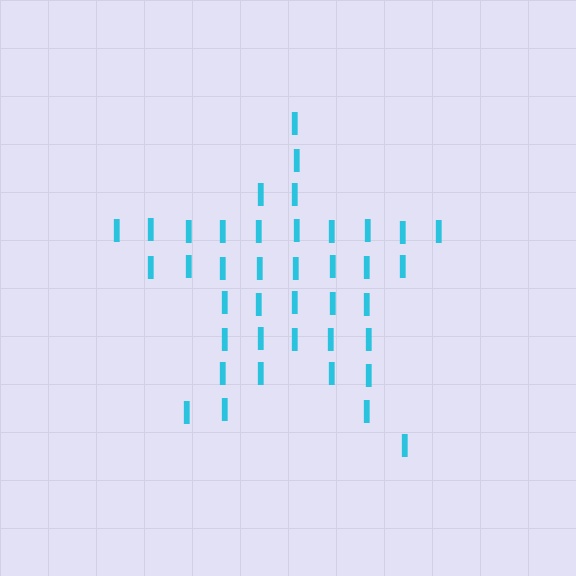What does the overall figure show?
The overall figure shows a star.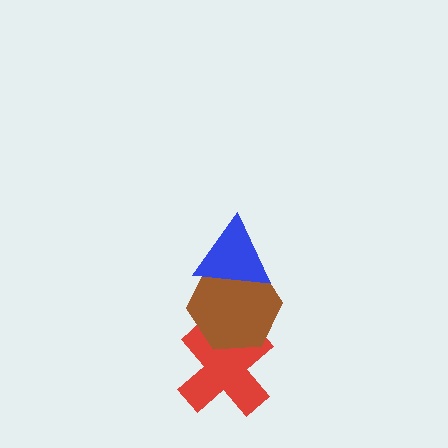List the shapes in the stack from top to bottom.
From top to bottom: the blue triangle, the brown hexagon, the red cross.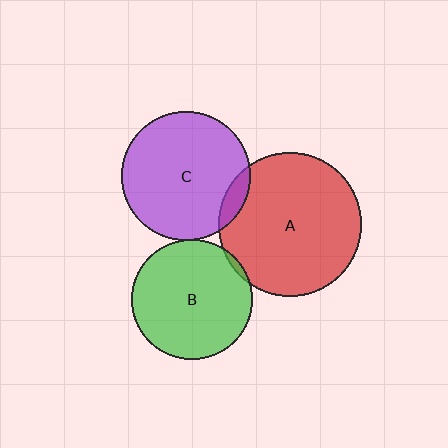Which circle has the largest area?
Circle A (red).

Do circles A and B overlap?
Yes.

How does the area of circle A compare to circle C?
Approximately 1.2 times.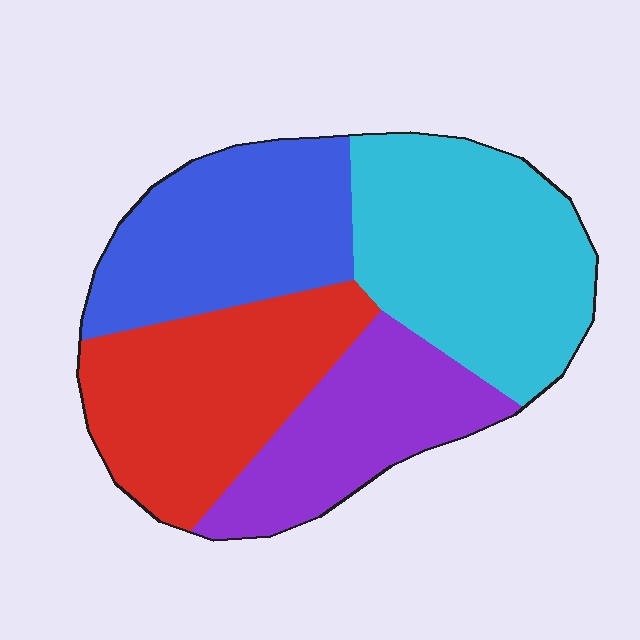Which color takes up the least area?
Purple, at roughly 20%.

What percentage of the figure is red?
Red covers 26% of the figure.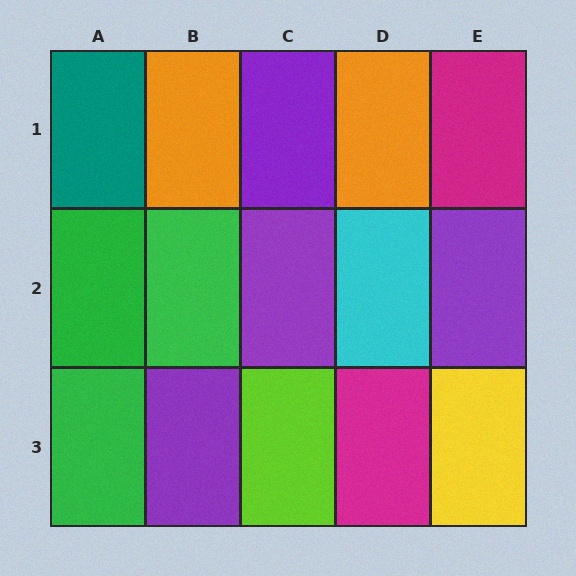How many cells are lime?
1 cell is lime.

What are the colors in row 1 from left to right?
Teal, orange, purple, orange, magenta.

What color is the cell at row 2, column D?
Cyan.